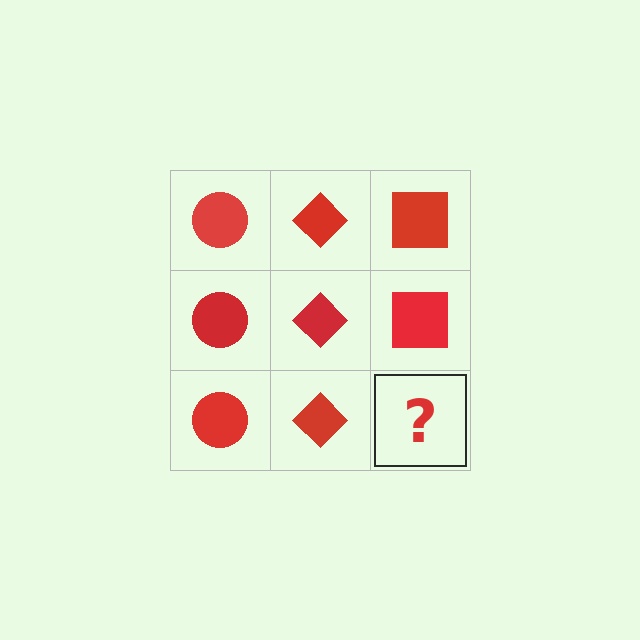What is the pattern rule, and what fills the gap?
The rule is that each column has a consistent shape. The gap should be filled with a red square.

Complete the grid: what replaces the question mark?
The question mark should be replaced with a red square.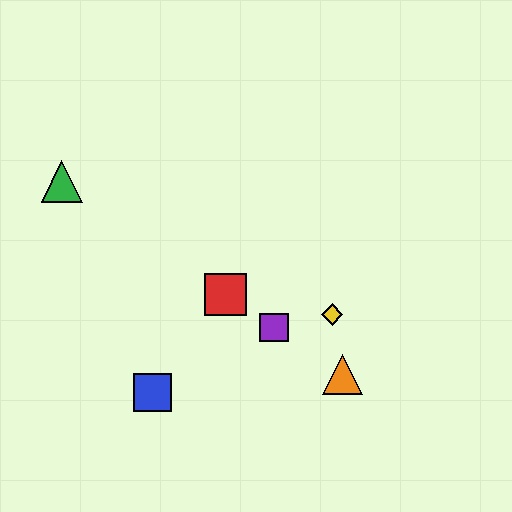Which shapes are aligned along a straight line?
The red square, the green triangle, the purple square, the orange triangle are aligned along a straight line.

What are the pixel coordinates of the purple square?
The purple square is at (274, 328).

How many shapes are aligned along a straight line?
4 shapes (the red square, the green triangle, the purple square, the orange triangle) are aligned along a straight line.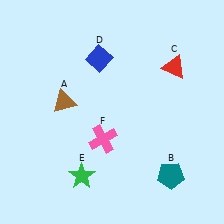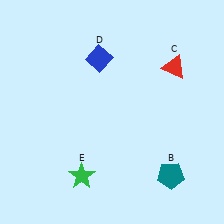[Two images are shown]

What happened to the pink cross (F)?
The pink cross (F) was removed in Image 2. It was in the bottom-left area of Image 1.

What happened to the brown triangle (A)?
The brown triangle (A) was removed in Image 2. It was in the top-left area of Image 1.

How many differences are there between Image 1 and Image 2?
There are 2 differences between the two images.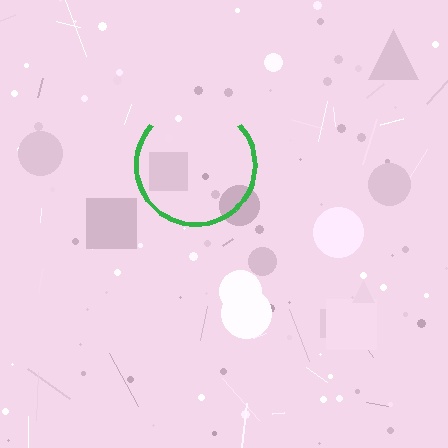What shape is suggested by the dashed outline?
The dashed outline suggests a circle.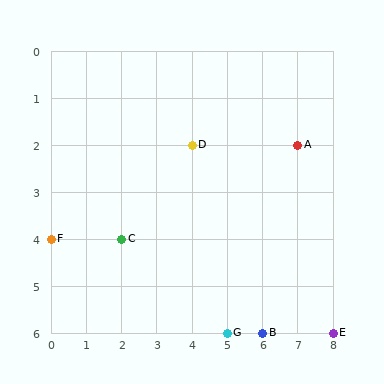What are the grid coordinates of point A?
Point A is at grid coordinates (7, 2).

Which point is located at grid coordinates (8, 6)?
Point E is at (8, 6).